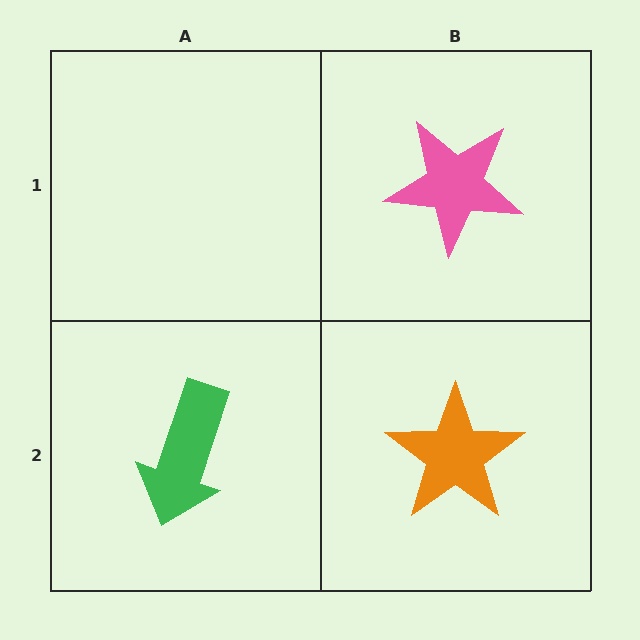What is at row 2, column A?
A green arrow.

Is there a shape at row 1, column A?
No, that cell is empty.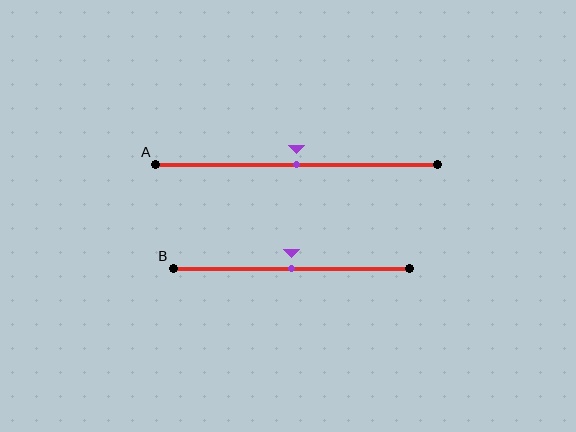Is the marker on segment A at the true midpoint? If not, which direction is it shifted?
Yes, the marker on segment A is at the true midpoint.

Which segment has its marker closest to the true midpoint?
Segment A has its marker closest to the true midpoint.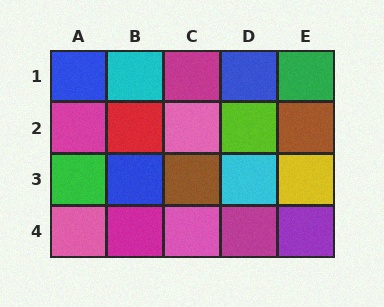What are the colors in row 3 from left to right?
Green, blue, brown, cyan, yellow.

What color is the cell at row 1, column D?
Blue.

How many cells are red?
1 cell is red.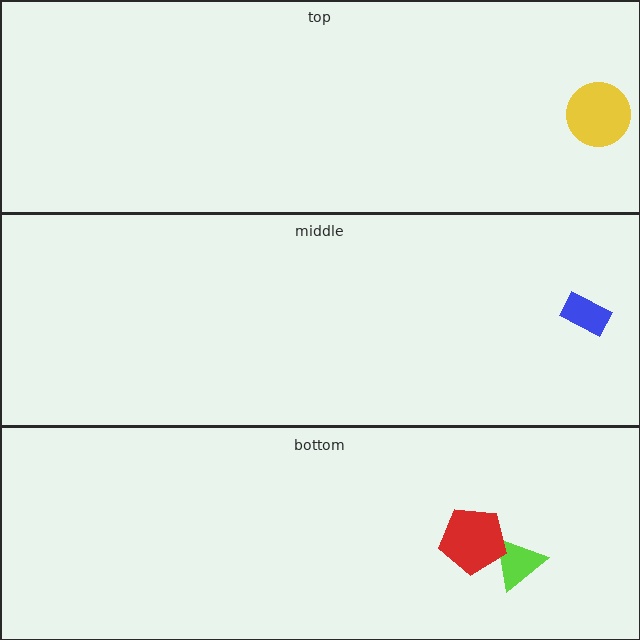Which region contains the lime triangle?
The bottom region.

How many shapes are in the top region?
1.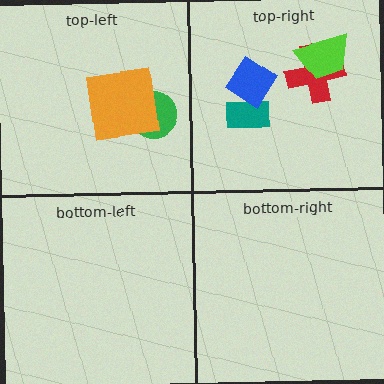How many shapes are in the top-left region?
2.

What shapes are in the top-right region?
The red cross, the teal rectangle, the blue diamond, the lime trapezoid.